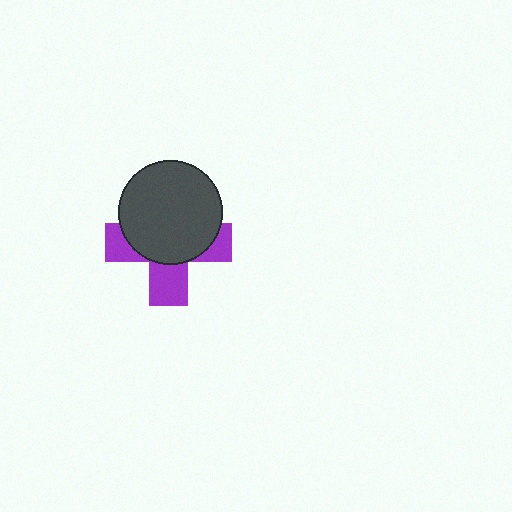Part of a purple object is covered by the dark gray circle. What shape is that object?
It is a cross.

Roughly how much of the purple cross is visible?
A small part of it is visible (roughly 40%).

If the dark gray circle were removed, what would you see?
You would see the complete purple cross.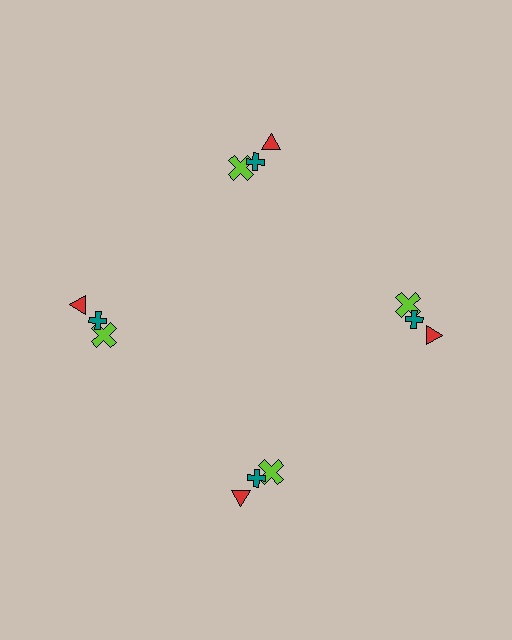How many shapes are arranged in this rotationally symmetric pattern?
There are 12 shapes, arranged in 4 groups of 3.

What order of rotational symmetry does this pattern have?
This pattern has 4-fold rotational symmetry.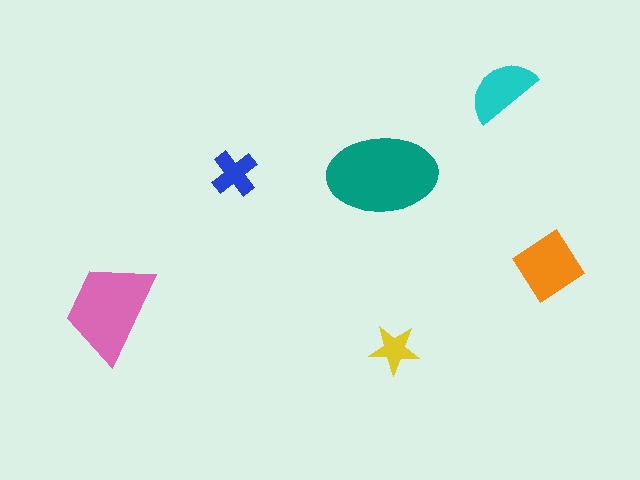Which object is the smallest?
The yellow star.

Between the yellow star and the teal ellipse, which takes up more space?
The teal ellipse.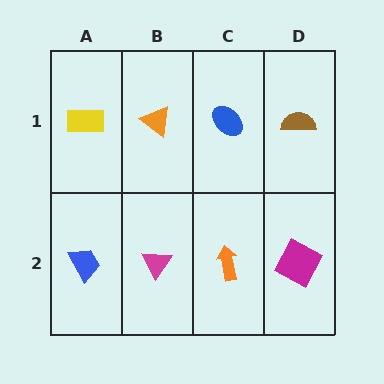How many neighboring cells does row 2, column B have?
3.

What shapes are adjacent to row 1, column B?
A magenta triangle (row 2, column B), a yellow rectangle (row 1, column A), a blue ellipse (row 1, column C).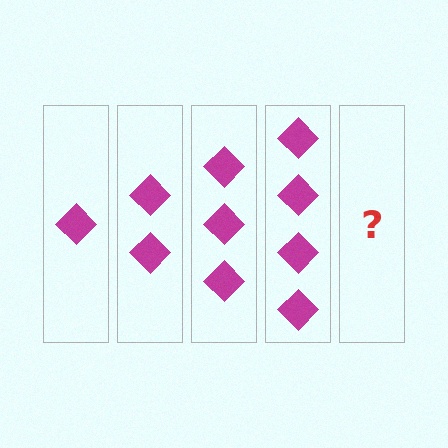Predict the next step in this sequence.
The next step is 5 diamonds.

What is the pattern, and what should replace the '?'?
The pattern is that each step adds one more diamond. The '?' should be 5 diamonds.